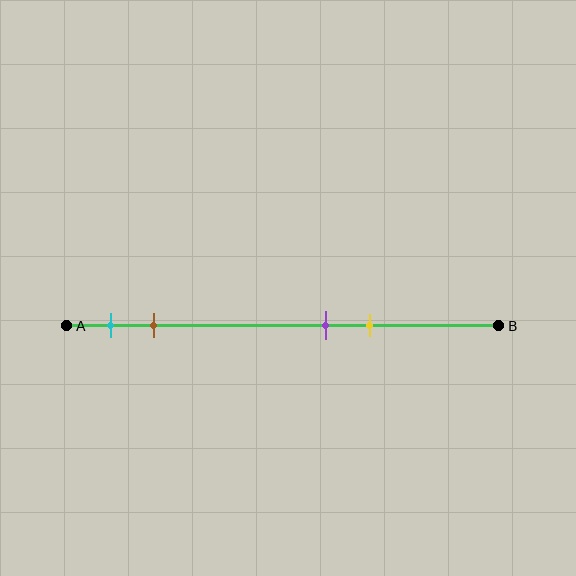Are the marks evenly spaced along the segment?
No, the marks are not evenly spaced.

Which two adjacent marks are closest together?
The purple and yellow marks are the closest adjacent pair.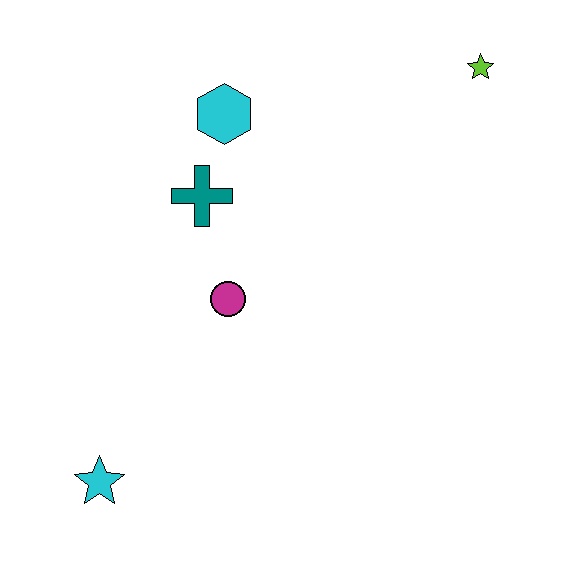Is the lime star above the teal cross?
Yes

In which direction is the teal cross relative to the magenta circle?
The teal cross is above the magenta circle.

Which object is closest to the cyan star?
The magenta circle is closest to the cyan star.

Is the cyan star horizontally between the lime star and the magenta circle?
No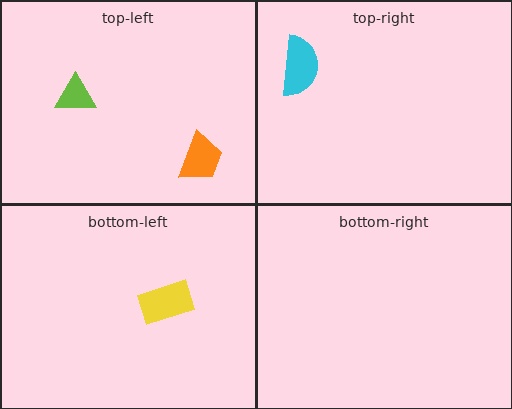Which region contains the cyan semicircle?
The top-right region.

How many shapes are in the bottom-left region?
1.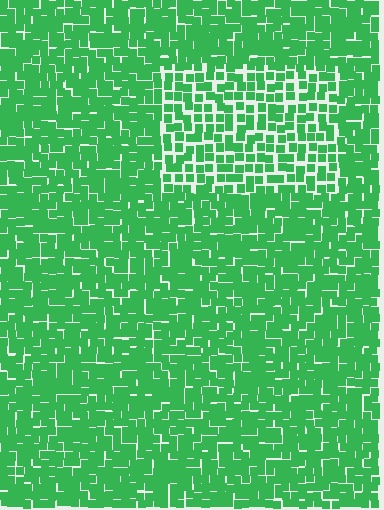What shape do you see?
I see a rectangle.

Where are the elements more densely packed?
The elements are more densely packed outside the rectangle boundary.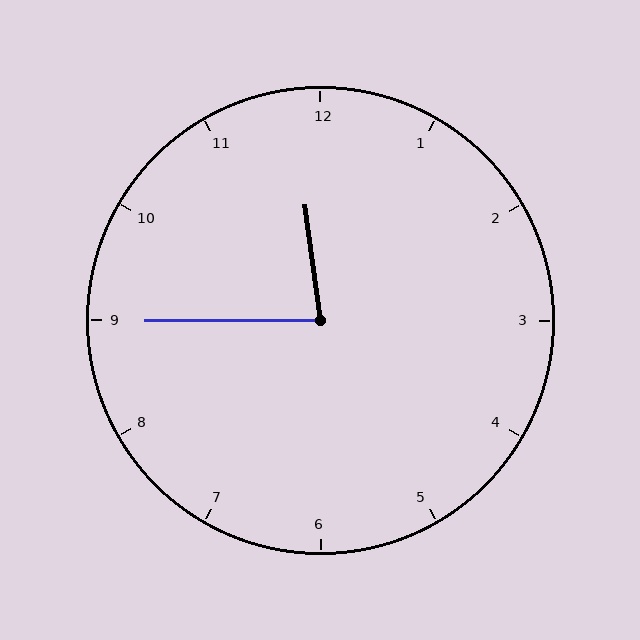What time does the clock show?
11:45.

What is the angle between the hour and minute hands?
Approximately 82 degrees.